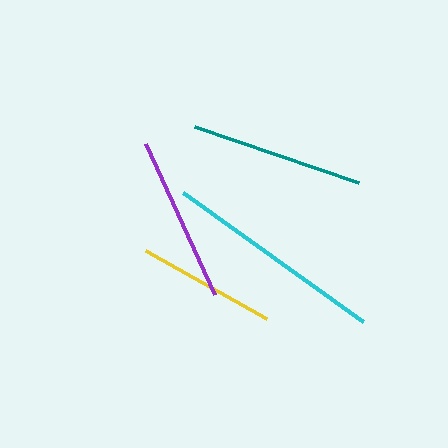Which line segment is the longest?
The cyan line is the longest at approximately 222 pixels.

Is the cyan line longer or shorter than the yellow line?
The cyan line is longer than the yellow line.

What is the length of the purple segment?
The purple segment is approximately 166 pixels long.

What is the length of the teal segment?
The teal segment is approximately 173 pixels long.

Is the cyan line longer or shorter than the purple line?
The cyan line is longer than the purple line.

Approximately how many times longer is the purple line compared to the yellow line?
The purple line is approximately 1.2 times the length of the yellow line.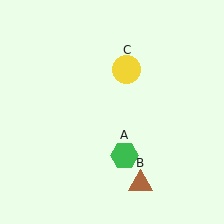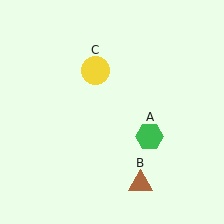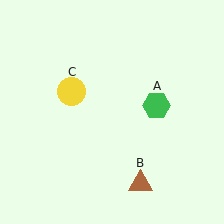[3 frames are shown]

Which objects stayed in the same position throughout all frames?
Brown triangle (object B) remained stationary.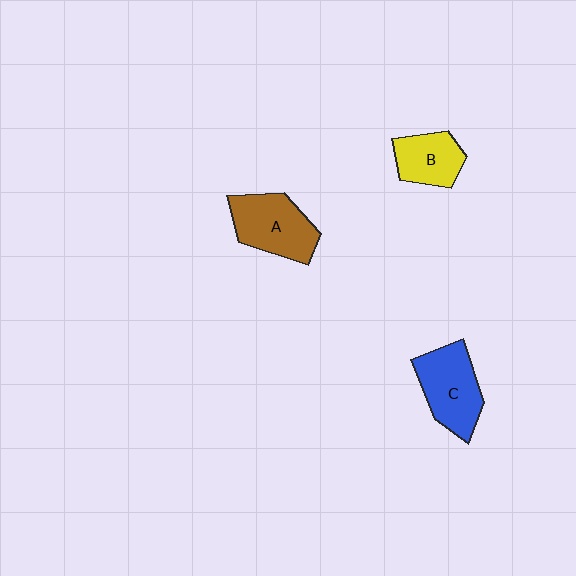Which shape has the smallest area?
Shape B (yellow).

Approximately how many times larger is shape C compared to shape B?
Approximately 1.4 times.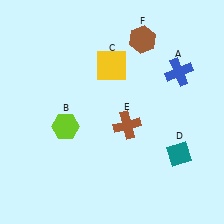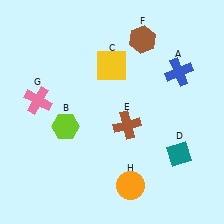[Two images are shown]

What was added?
A pink cross (G), an orange circle (H) were added in Image 2.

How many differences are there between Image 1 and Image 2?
There are 2 differences between the two images.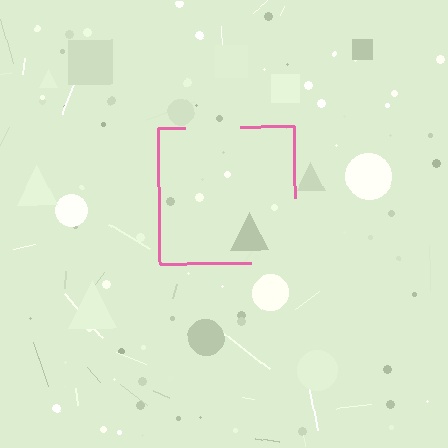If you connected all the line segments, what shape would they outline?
They would outline a square.